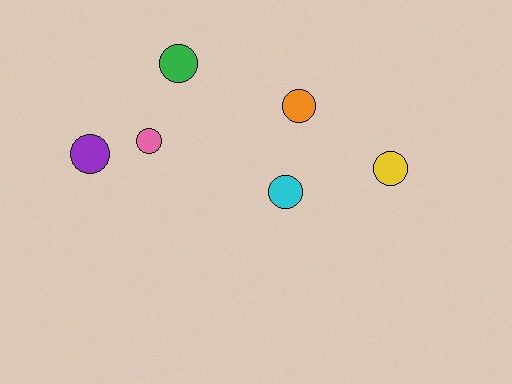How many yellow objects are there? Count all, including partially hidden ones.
There is 1 yellow object.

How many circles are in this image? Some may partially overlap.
There are 6 circles.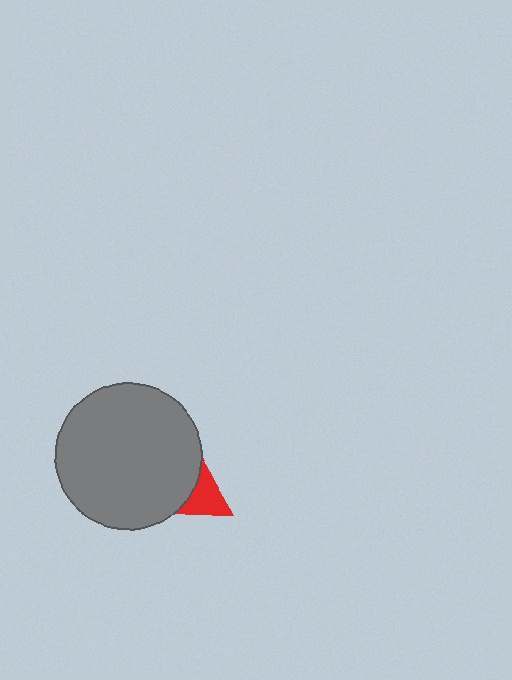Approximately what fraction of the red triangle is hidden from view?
Roughly 64% of the red triangle is hidden behind the gray circle.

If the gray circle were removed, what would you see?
You would see the complete red triangle.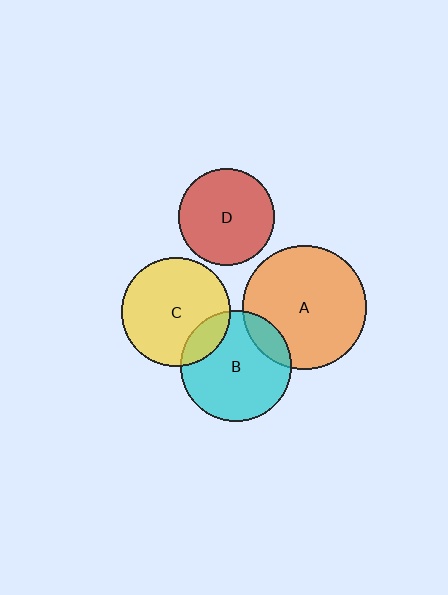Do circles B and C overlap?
Yes.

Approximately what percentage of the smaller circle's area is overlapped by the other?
Approximately 15%.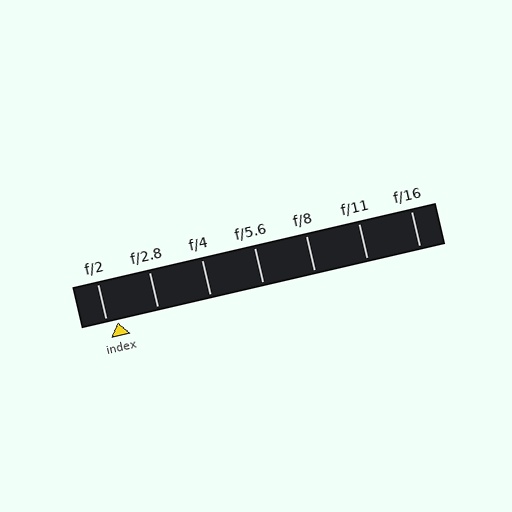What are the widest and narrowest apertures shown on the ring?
The widest aperture shown is f/2 and the narrowest is f/16.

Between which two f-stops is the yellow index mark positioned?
The index mark is between f/2 and f/2.8.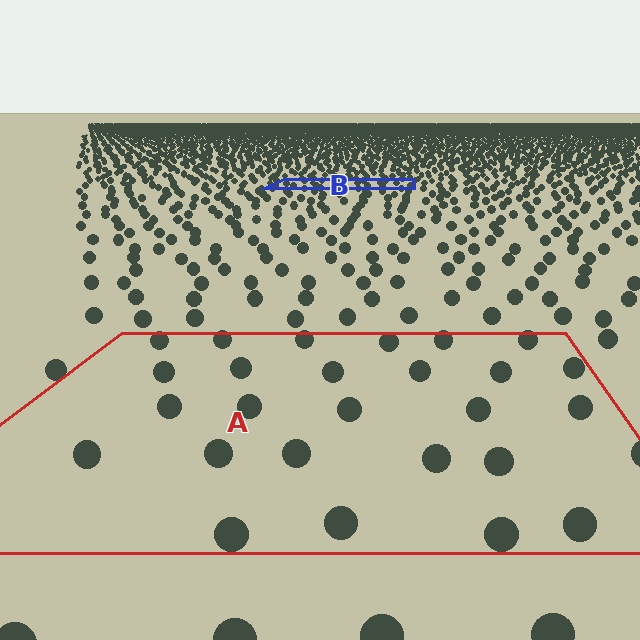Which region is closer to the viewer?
Region A is closer. The texture elements there are larger and more spread out.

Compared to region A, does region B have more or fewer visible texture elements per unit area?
Region B has more texture elements per unit area — they are packed more densely because it is farther away.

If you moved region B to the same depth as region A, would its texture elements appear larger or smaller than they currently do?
They would appear larger. At a closer depth, the same texture elements are projected at a bigger on-screen size.